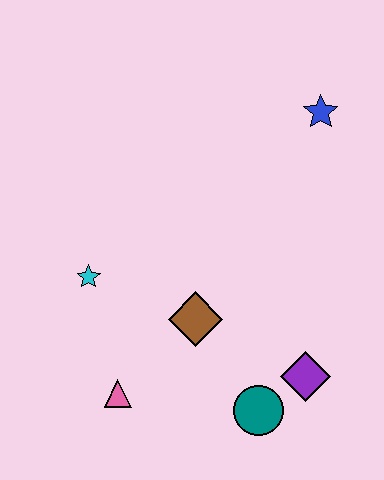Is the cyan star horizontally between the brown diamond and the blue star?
No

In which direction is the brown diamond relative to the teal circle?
The brown diamond is above the teal circle.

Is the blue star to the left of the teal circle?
No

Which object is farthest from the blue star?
The pink triangle is farthest from the blue star.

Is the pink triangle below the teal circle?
No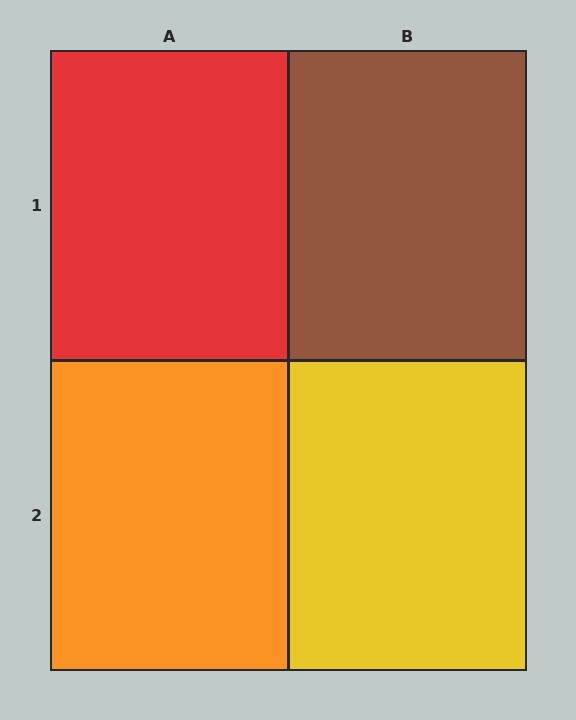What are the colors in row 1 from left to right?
Red, brown.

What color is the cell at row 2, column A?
Orange.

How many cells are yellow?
1 cell is yellow.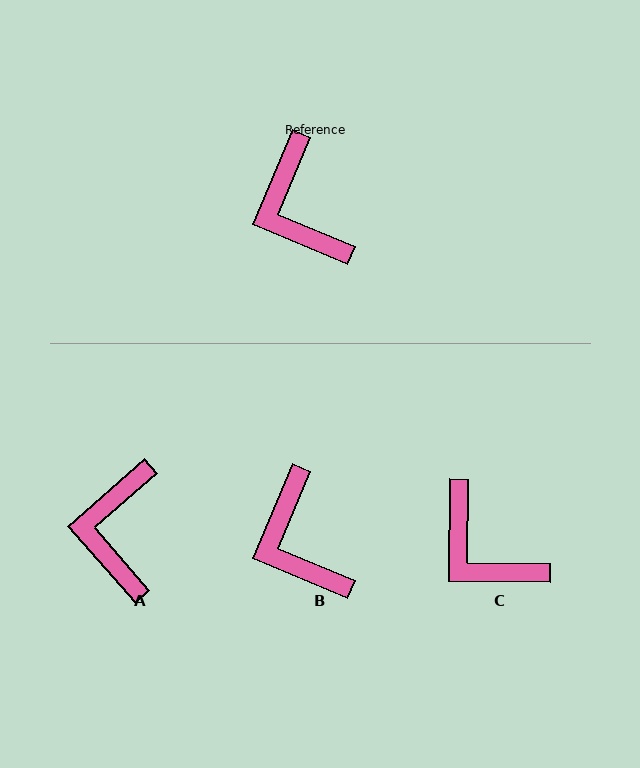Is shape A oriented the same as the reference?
No, it is off by about 26 degrees.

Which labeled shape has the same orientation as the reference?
B.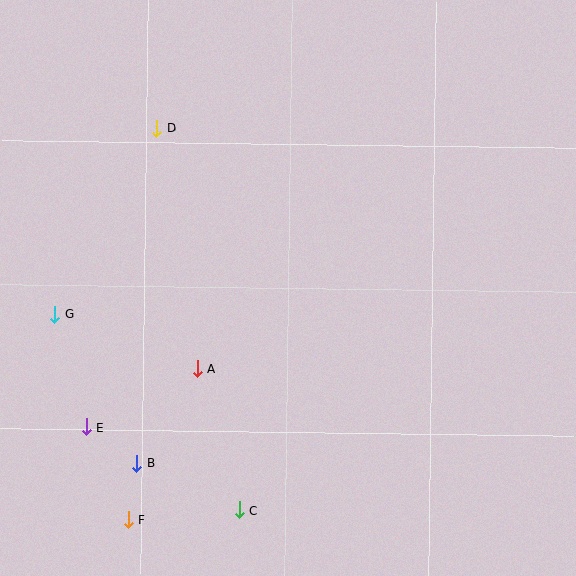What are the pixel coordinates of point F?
Point F is at (128, 520).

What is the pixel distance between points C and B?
The distance between C and B is 113 pixels.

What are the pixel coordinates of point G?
Point G is at (54, 314).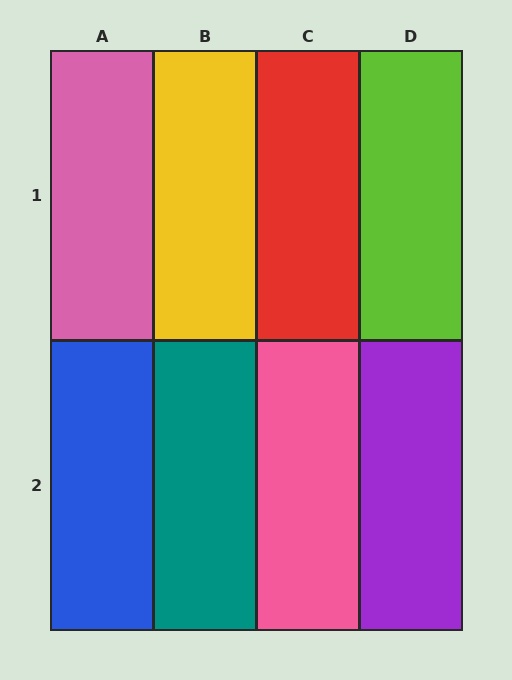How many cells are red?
1 cell is red.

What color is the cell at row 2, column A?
Blue.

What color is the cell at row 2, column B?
Teal.